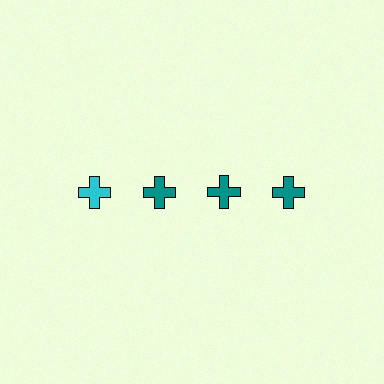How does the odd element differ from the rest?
It has a different color: cyan instead of teal.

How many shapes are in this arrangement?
There are 4 shapes arranged in a grid pattern.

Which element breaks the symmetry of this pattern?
The cyan cross in the top row, leftmost column breaks the symmetry. All other shapes are teal crosses.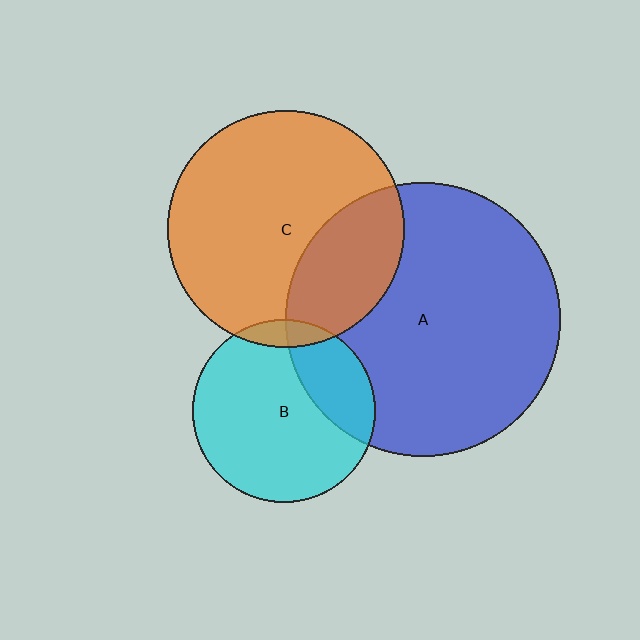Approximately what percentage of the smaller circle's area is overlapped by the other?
Approximately 30%.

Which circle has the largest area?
Circle A (blue).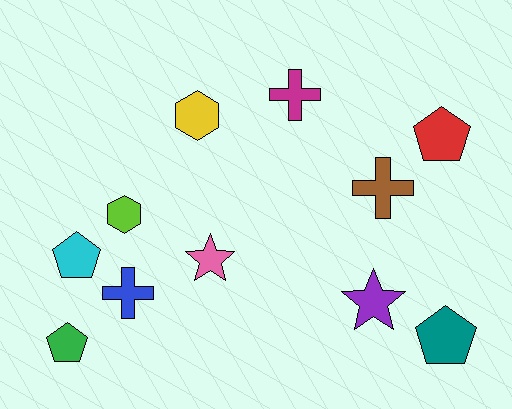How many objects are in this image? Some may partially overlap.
There are 11 objects.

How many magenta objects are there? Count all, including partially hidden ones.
There is 1 magenta object.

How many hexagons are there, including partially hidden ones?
There are 2 hexagons.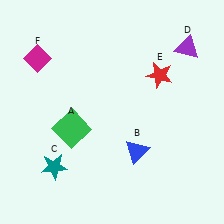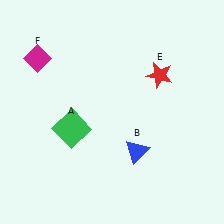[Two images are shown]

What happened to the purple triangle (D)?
The purple triangle (D) was removed in Image 2. It was in the top-right area of Image 1.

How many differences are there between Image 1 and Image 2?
There are 2 differences between the two images.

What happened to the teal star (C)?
The teal star (C) was removed in Image 2. It was in the bottom-left area of Image 1.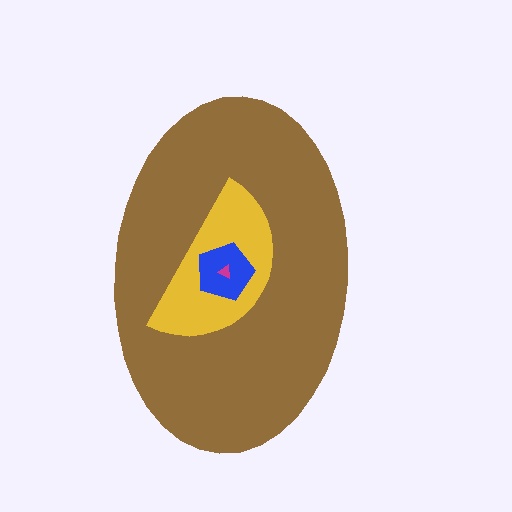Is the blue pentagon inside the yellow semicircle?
Yes.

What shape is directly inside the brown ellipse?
The yellow semicircle.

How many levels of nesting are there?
4.